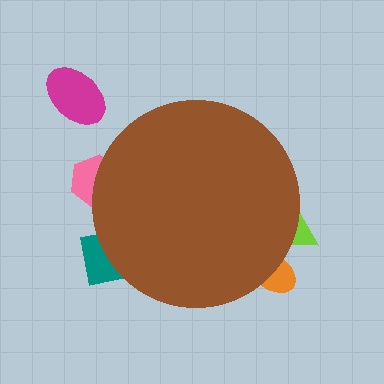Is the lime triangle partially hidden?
Yes, the lime triangle is partially hidden behind the brown circle.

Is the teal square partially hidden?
Yes, the teal square is partially hidden behind the brown circle.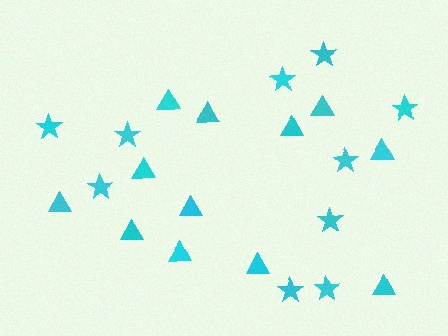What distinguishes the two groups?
There are 2 groups: one group of triangles (12) and one group of stars (10).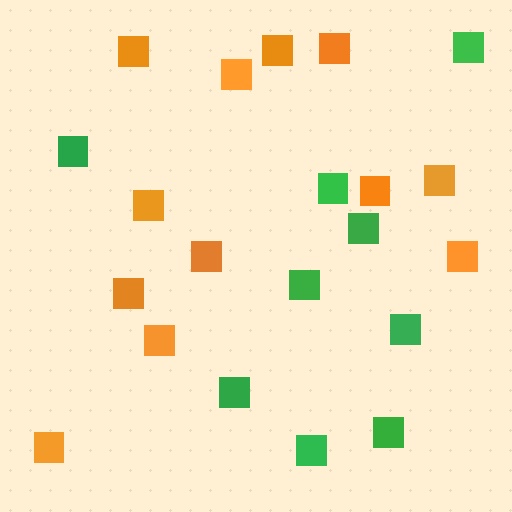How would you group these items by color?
There are 2 groups: one group of orange squares (12) and one group of green squares (9).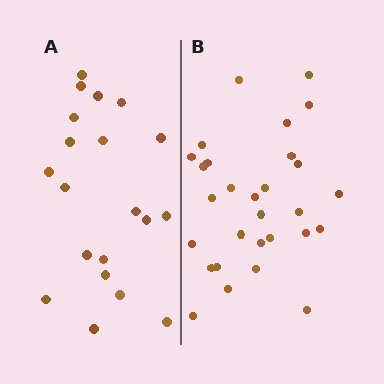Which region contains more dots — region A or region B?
Region B (the right region) has more dots.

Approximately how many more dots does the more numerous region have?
Region B has roughly 8 or so more dots than region A.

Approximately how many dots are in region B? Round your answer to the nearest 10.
About 30 dots. (The exact count is 29, which rounds to 30.)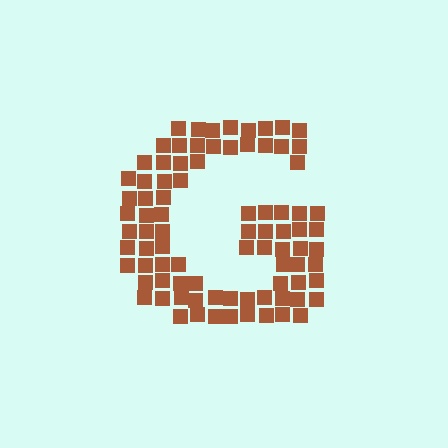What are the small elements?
The small elements are squares.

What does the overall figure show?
The overall figure shows the letter G.